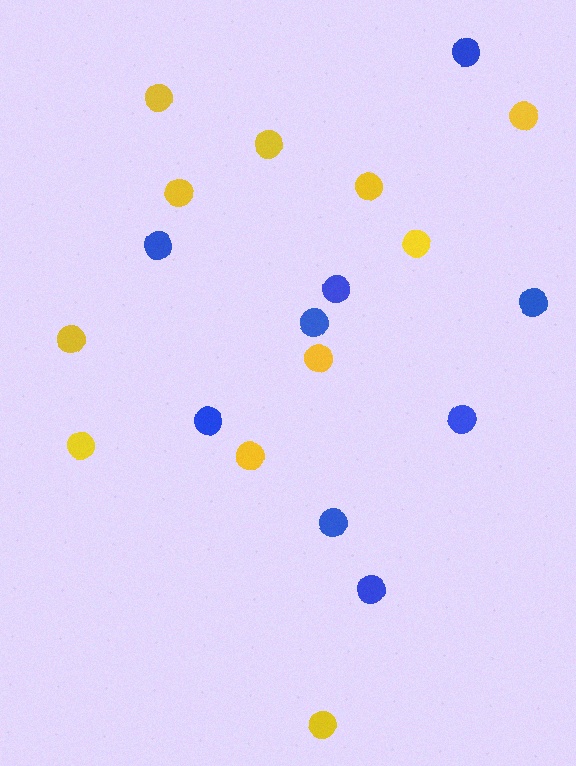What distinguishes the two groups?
There are 2 groups: one group of blue circles (9) and one group of yellow circles (11).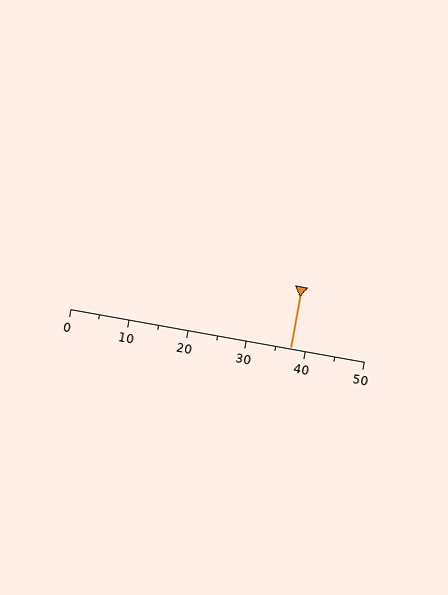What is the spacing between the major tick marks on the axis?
The major ticks are spaced 10 apart.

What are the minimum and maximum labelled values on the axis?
The axis runs from 0 to 50.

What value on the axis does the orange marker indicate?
The marker indicates approximately 37.5.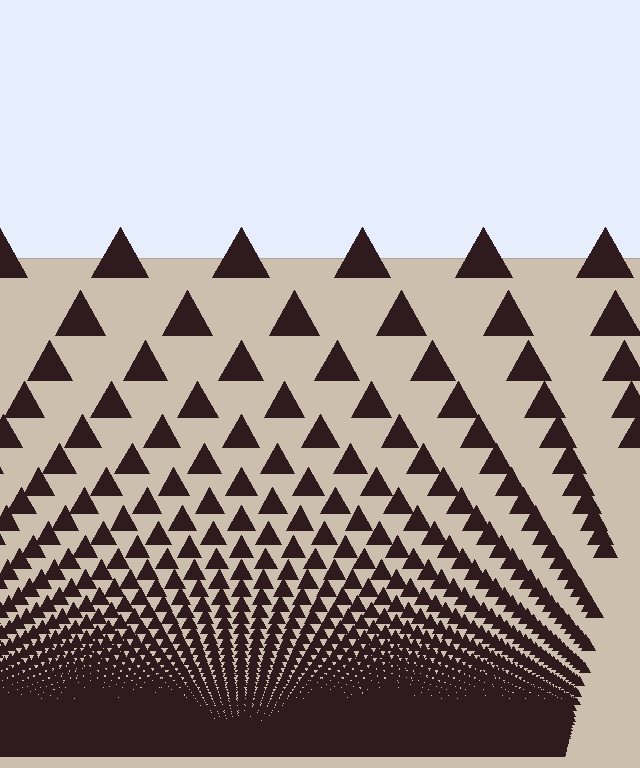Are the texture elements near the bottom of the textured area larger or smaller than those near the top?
Smaller. The gradient is inverted — elements near the bottom are smaller and denser.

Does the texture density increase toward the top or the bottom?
Density increases toward the bottom.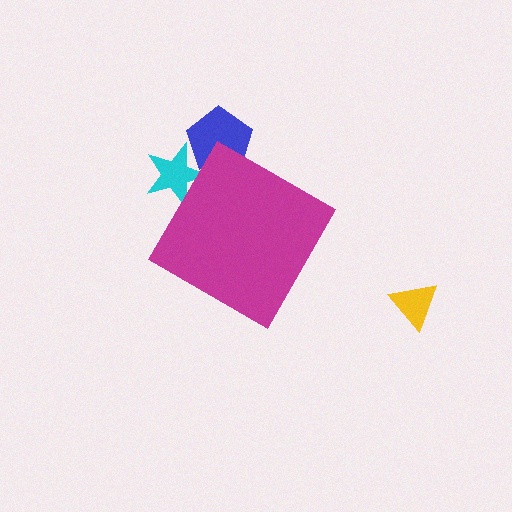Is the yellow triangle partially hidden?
No, the yellow triangle is fully visible.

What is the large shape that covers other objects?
A magenta diamond.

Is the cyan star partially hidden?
Yes, the cyan star is partially hidden behind the magenta diamond.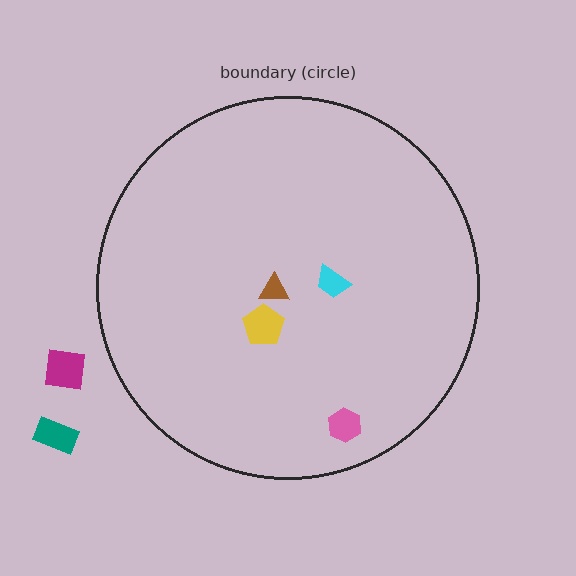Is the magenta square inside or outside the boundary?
Outside.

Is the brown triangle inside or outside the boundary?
Inside.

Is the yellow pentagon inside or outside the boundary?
Inside.